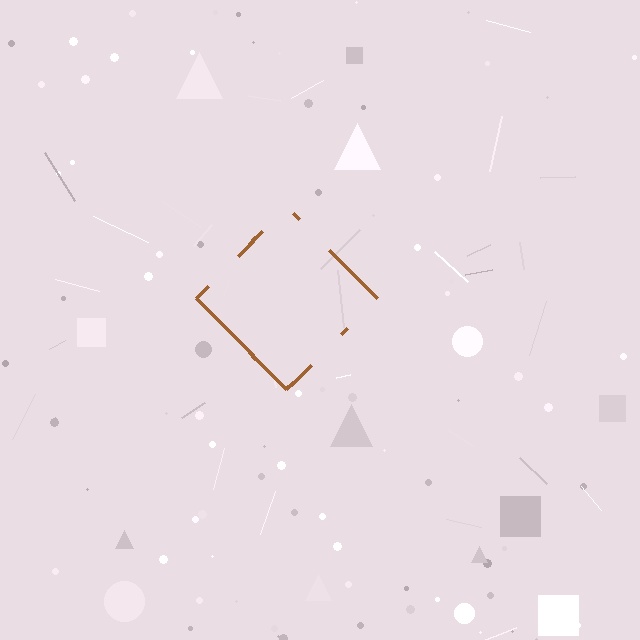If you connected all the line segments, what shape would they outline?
They would outline a diamond.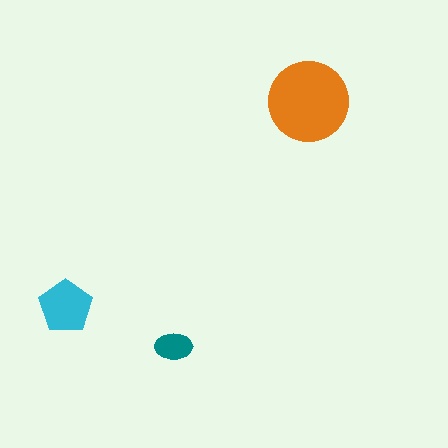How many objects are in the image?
There are 3 objects in the image.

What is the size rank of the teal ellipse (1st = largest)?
3rd.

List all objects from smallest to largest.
The teal ellipse, the cyan pentagon, the orange circle.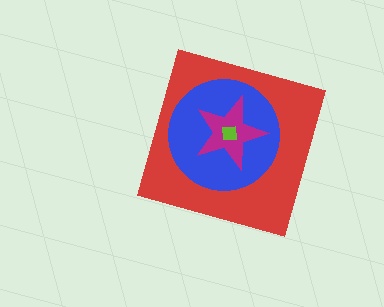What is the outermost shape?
The red diamond.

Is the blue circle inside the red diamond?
Yes.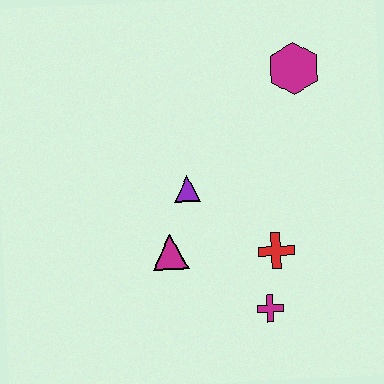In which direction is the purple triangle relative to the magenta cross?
The purple triangle is above the magenta cross.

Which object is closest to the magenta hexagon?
The purple triangle is closest to the magenta hexagon.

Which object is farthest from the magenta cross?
The magenta hexagon is farthest from the magenta cross.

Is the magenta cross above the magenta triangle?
No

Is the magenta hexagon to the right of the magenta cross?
Yes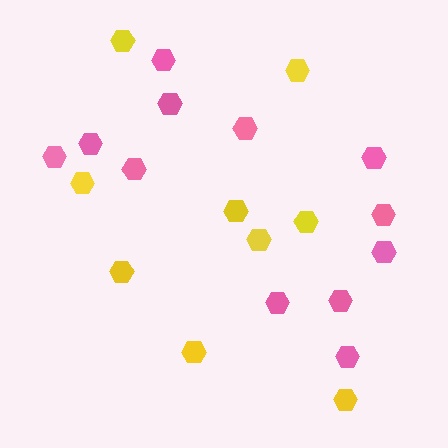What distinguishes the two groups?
There are 2 groups: one group of pink hexagons (12) and one group of yellow hexagons (9).